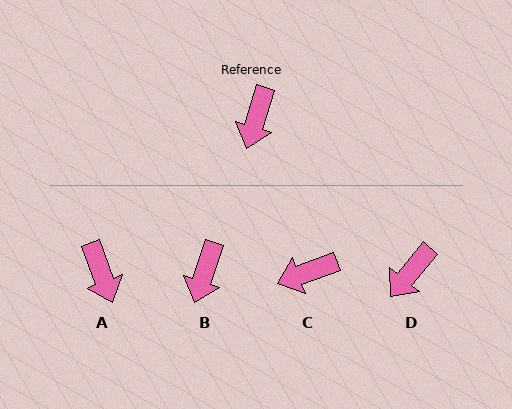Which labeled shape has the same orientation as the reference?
B.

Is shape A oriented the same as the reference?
No, it is off by about 38 degrees.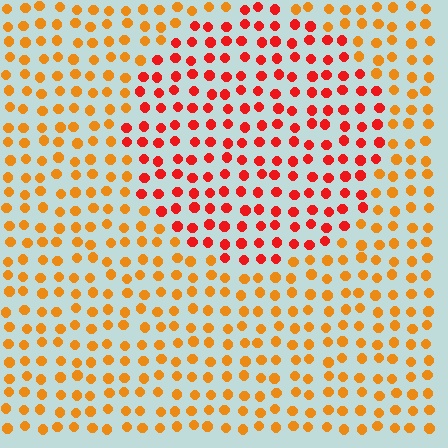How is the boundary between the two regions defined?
The boundary is defined purely by a slight shift in hue (about 34 degrees). Spacing, size, and orientation are identical on both sides.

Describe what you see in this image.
The image is filled with small orange elements in a uniform arrangement. A circle-shaped region is visible where the elements are tinted to a slightly different hue, forming a subtle color boundary.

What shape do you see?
I see a circle.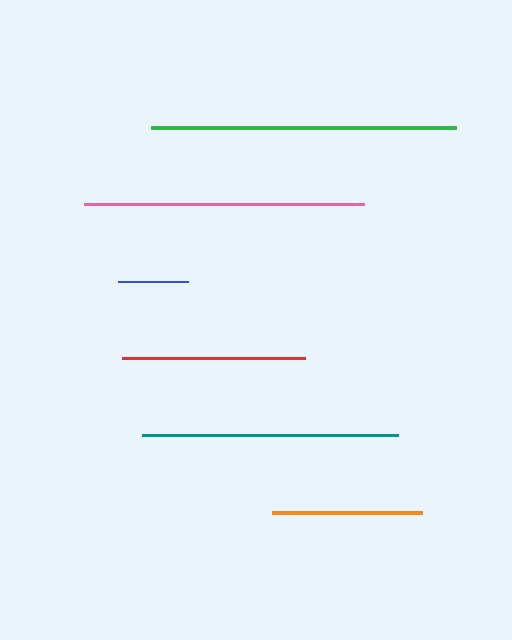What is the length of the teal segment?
The teal segment is approximately 255 pixels long.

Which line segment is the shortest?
The blue line is the shortest at approximately 70 pixels.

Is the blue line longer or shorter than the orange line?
The orange line is longer than the blue line.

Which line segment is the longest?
The green line is the longest at approximately 305 pixels.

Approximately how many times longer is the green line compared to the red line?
The green line is approximately 1.7 times the length of the red line.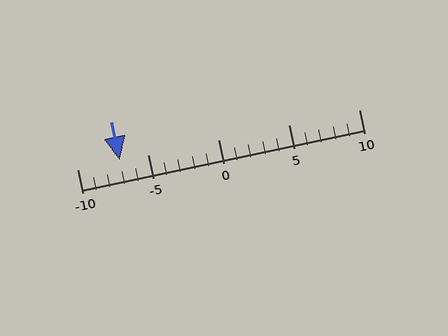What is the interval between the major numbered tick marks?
The major tick marks are spaced 5 units apart.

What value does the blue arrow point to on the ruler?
The blue arrow points to approximately -7.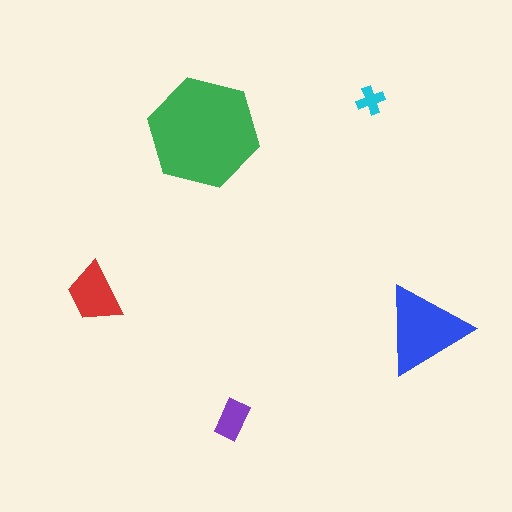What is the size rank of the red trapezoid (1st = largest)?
3rd.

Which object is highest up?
The cyan cross is topmost.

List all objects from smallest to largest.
The cyan cross, the purple rectangle, the red trapezoid, the blue triangle, the green hexagon.